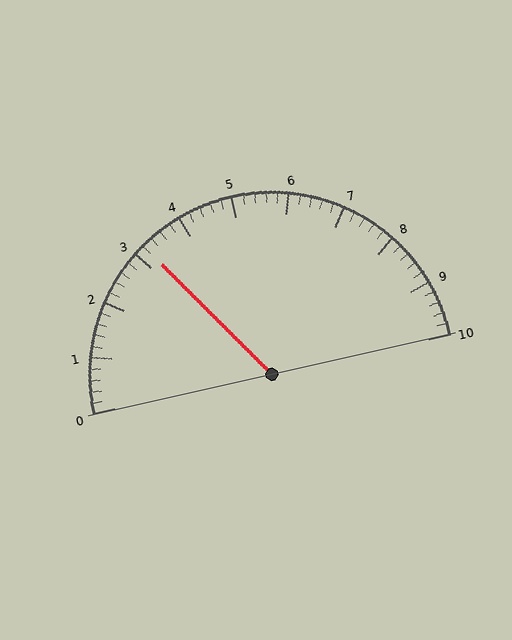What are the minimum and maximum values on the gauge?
The gauge ranges from 0 to 10.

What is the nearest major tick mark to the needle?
The nearest major tick mark is 3.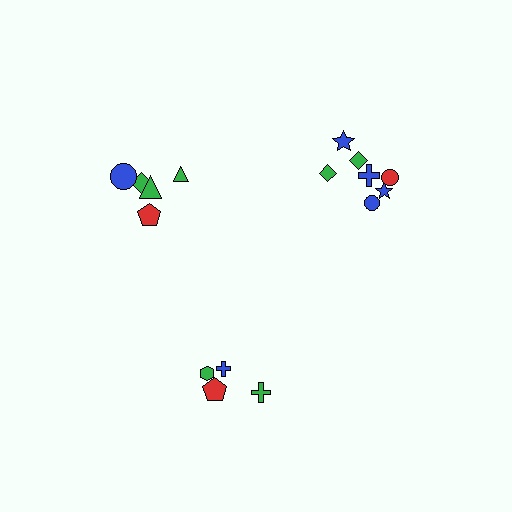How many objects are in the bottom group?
There are 4 objects.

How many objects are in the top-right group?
There are 7 objects.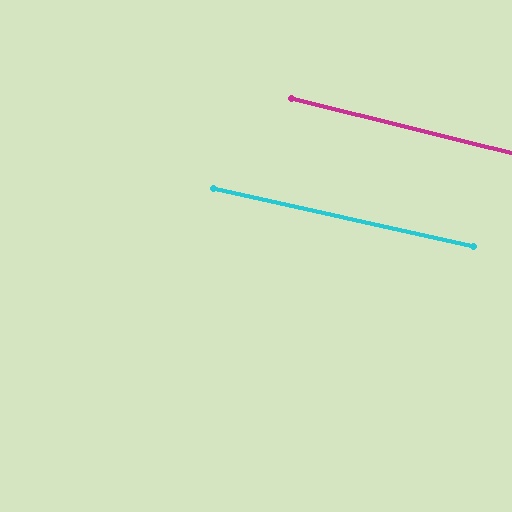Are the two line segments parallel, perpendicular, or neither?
Parallel — their directions differ by only 1.4°.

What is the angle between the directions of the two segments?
Approximately 1 degree.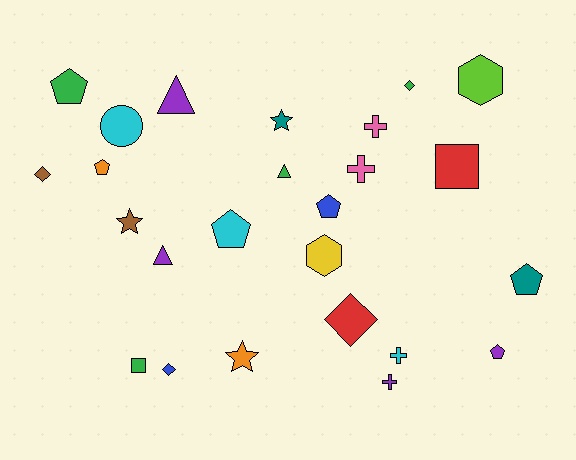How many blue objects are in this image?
There are 2 blue objects.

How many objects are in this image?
There are 25 objects.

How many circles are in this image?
There is 1 circle.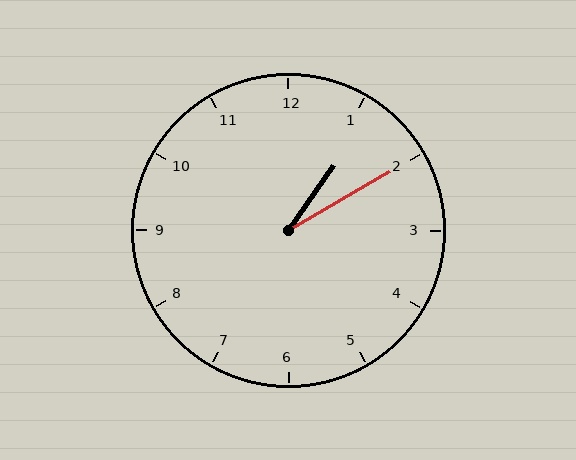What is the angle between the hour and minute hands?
Approximately 25 degrees.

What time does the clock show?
1:10.